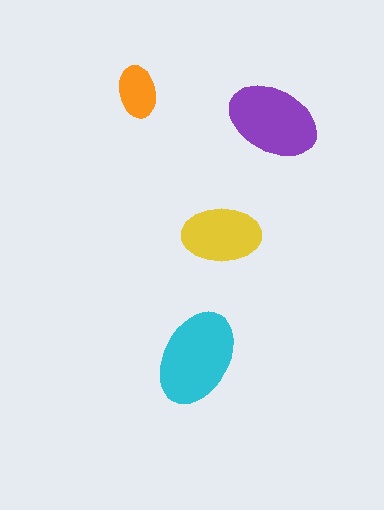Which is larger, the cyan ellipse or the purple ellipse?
The cyan one.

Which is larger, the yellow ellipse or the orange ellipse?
The yellow one.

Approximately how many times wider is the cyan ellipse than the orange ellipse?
About 2 times wider.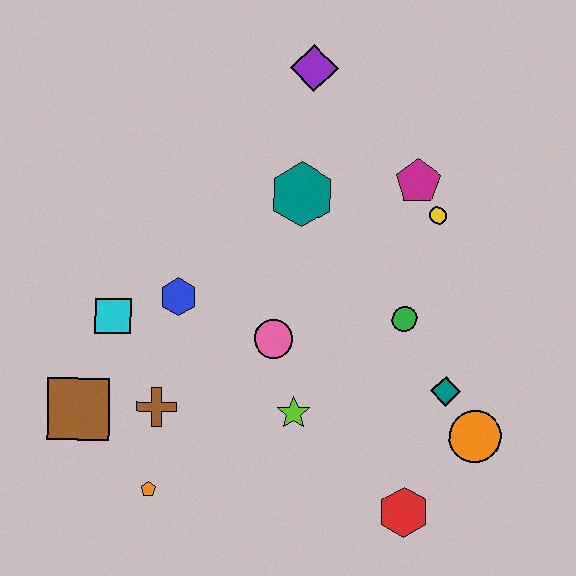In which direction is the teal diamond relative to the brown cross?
The teal diamond is to the right of the brown cross.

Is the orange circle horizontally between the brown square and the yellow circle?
No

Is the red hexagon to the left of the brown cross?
No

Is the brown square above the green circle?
No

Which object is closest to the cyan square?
The blue hexagon is closest to the cyan square.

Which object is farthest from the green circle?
The brown square is farthest from the green circle.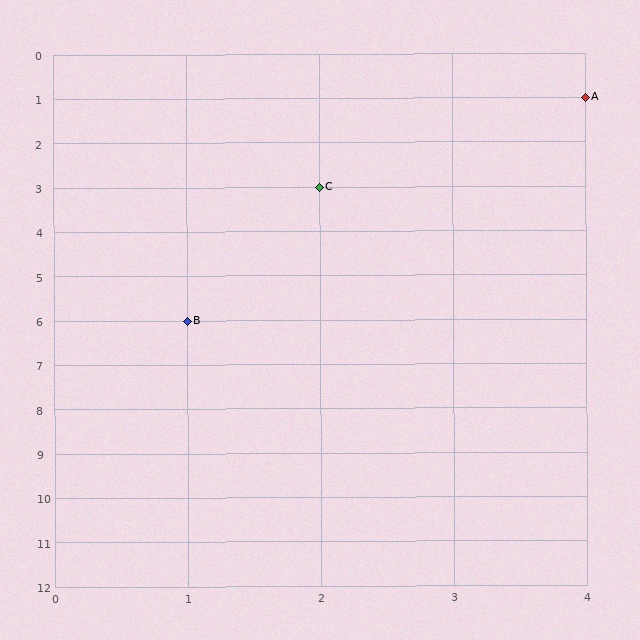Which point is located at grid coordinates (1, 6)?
Point B is at (1, 6).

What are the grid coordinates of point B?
Point B is at grid coordinates (1, 6).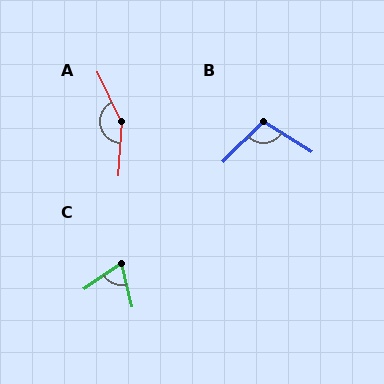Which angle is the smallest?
C, at approximately 70 degrees.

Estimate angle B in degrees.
Approximately 103 degrees.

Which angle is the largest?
A, at approximately 150 degrees.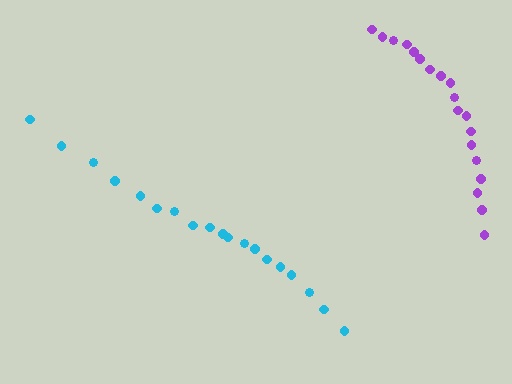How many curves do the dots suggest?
There are 2 distinct paths.